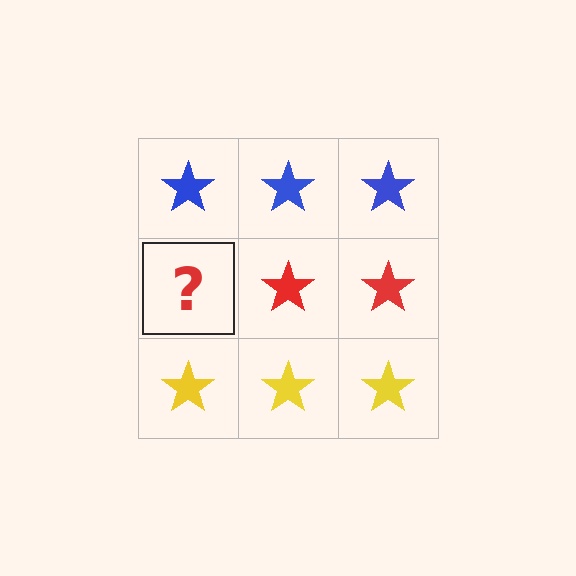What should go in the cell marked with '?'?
The missing cell should contain a red star.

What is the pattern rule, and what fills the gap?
The rule is that each row has a consistent color. The gap should be filled with a red star.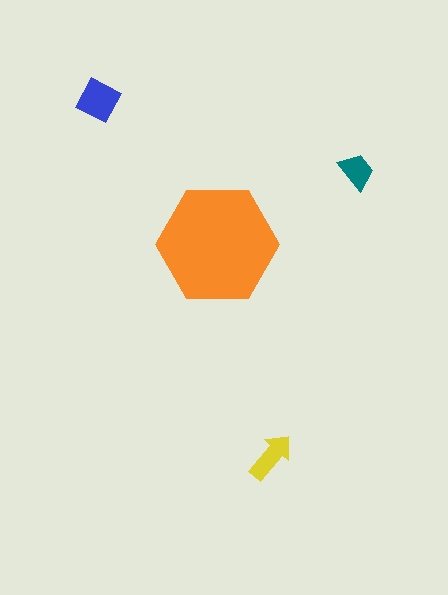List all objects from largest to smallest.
The orange hexagon, the blue square, the yellow arrow, the teal trapezoid.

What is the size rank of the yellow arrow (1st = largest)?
3rd.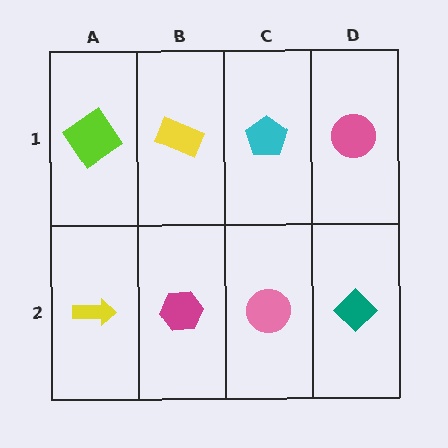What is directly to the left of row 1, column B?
A lime diamond.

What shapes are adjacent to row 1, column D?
A teal diamond (row 2, column D), a cyan pentagon (row 1, column C).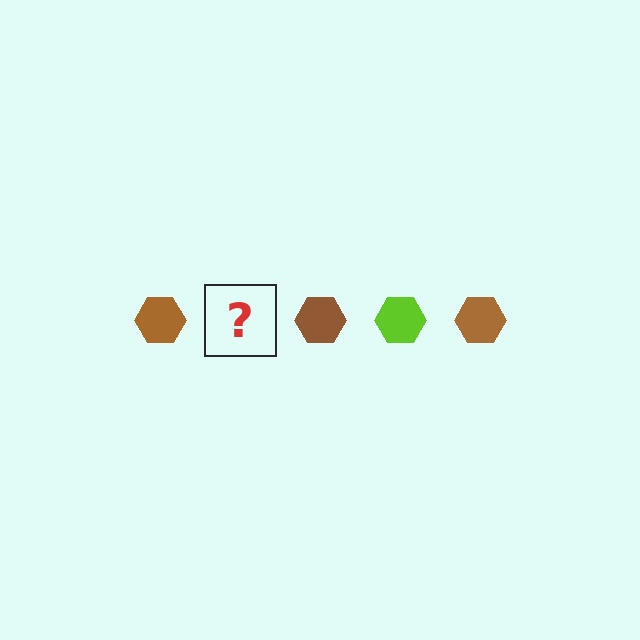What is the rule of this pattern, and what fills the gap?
The rule is that the pattern cycles through brown, lime hexagons. The gap should be filled with a lime hexagon.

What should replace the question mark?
The question mark should be replaced with a lime hexagon.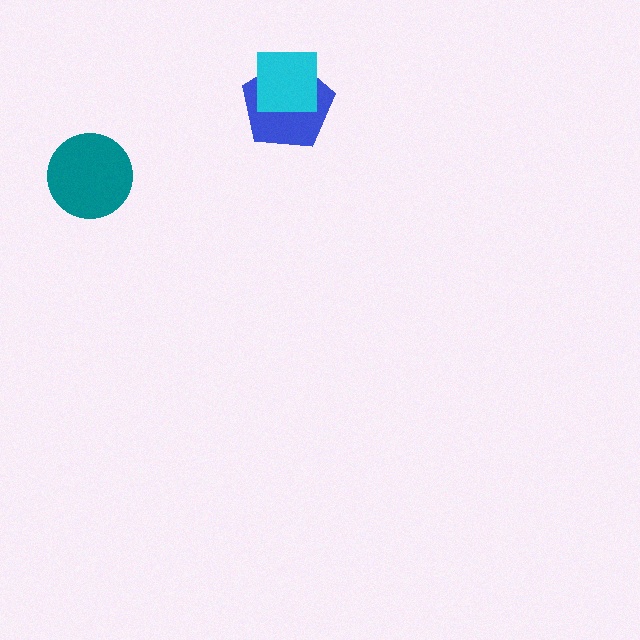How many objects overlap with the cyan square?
1 object overlaps with the cyan square.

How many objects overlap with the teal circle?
0 objects overlap with the teal circle.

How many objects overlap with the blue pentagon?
1 object overlaps with the blue pentagon.